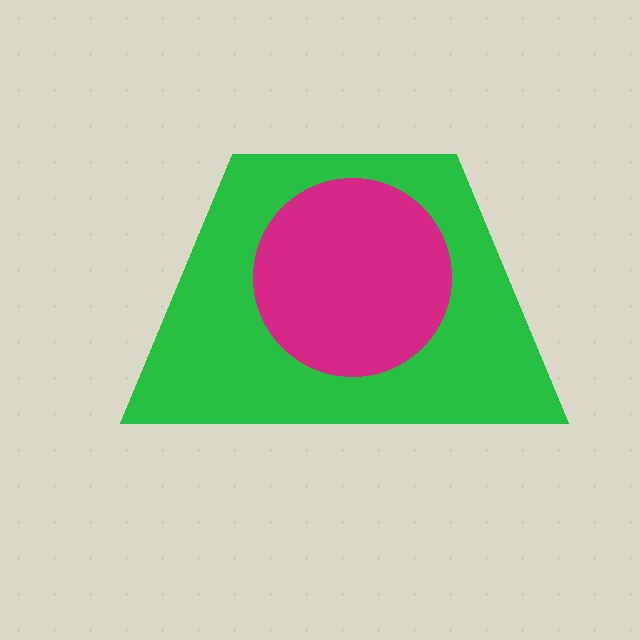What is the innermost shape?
The magenta circle.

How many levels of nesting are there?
2.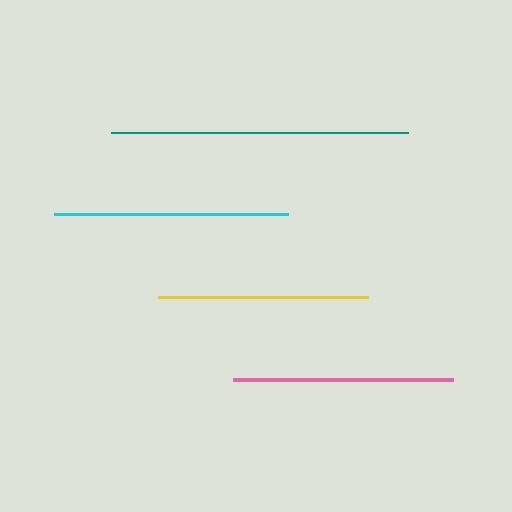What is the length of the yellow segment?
The yellow segment is approximately 210 pixels long.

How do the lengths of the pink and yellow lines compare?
The pink and yellow lines are approximately the same length.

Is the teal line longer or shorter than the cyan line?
The teal line is longer than the cyan line.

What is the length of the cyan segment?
The cyan segment is approximately 234 pixels long.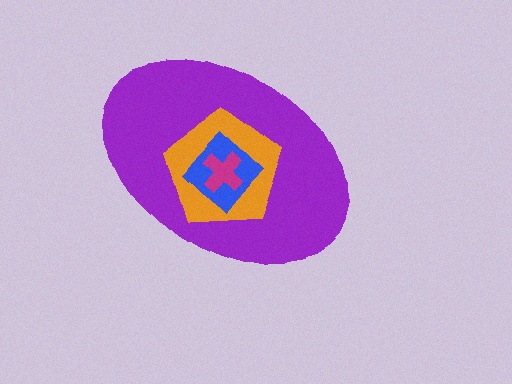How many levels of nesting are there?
4.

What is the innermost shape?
The magenta cross.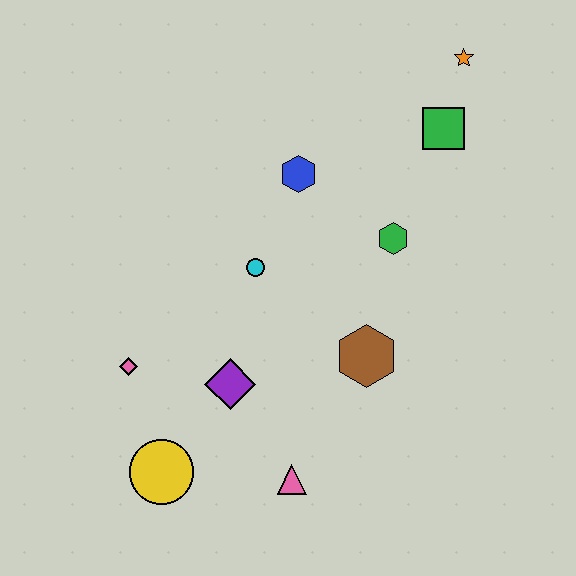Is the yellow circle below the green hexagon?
Yes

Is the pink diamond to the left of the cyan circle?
Yes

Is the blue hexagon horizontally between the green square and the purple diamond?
Yes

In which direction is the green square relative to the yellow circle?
The green square is above the yellow circle.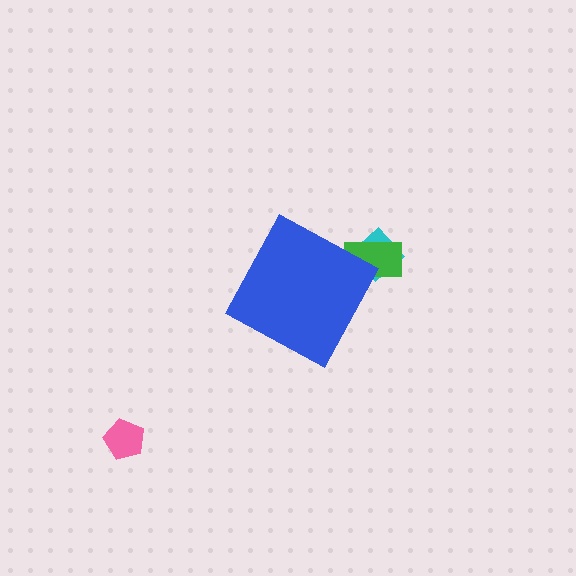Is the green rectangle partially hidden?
Yes, the green rectangle is partially hidden behind the blue diamond.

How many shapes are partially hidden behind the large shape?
2 shapes are partially hidden.